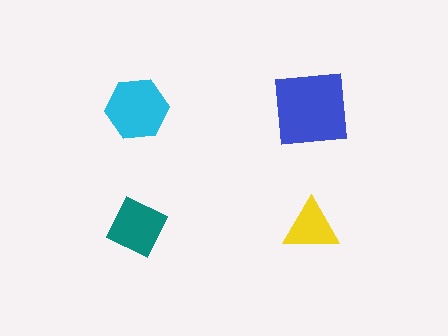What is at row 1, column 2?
A blue square.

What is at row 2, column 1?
A teal diamond.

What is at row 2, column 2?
A yellow triangle.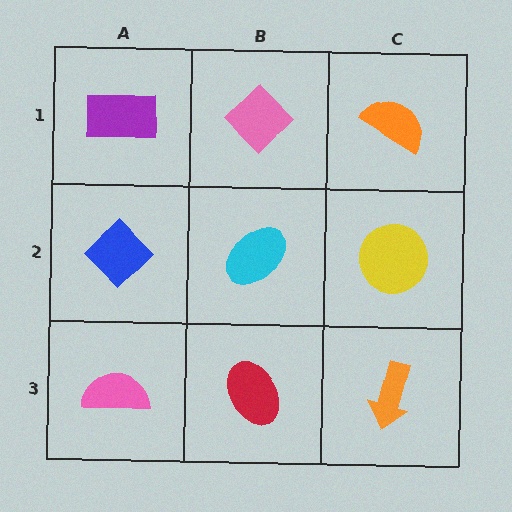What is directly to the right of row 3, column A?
A red ellipse.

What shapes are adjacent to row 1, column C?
A yellow circle (row 2, column C), a pink diamond (row 1, column B).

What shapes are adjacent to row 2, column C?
An orange semicircle (row 1, column C), an orange arrow (row 3, column C), a cyan ellipse (row 2, column B).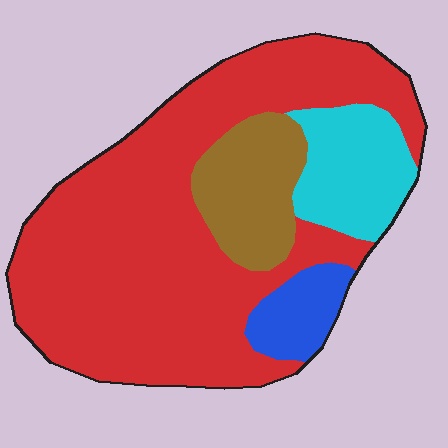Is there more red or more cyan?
Red.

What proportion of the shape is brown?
Brown takes up less than a quarter of the shape.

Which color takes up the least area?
Blue, at roughly 5%.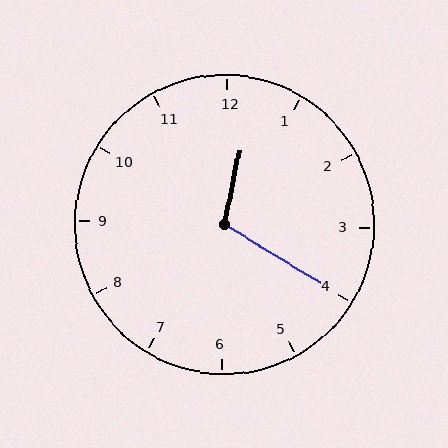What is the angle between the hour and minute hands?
Approximately 110 degrees.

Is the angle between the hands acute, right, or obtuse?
It is obtuse.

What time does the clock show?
12:20.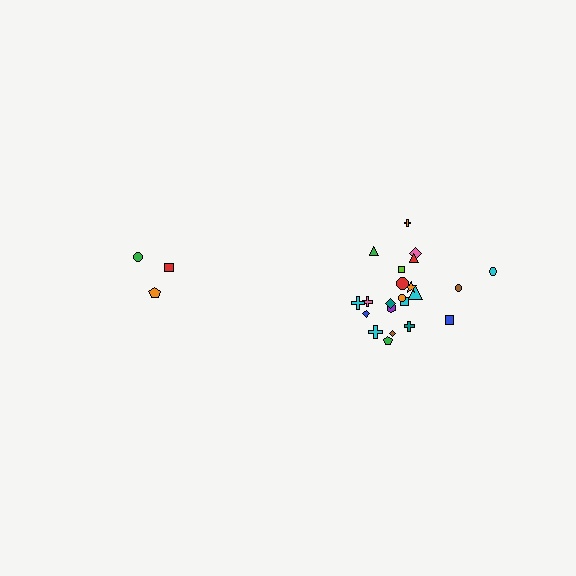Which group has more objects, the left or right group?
The right group.